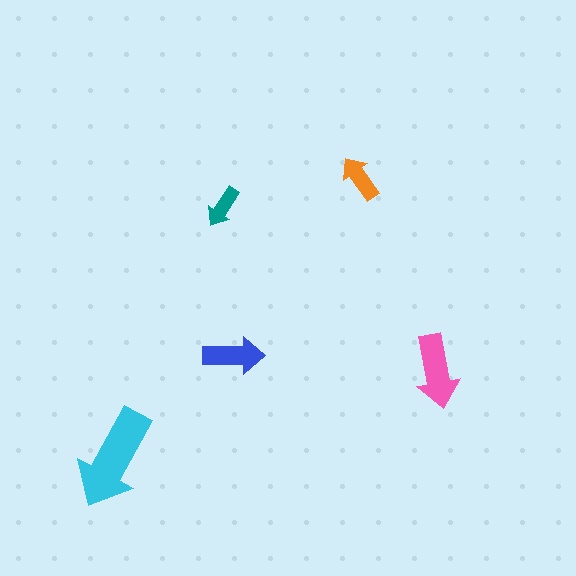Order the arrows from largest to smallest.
the cyan one, the pink one, the blue one, the orange one, the teal one.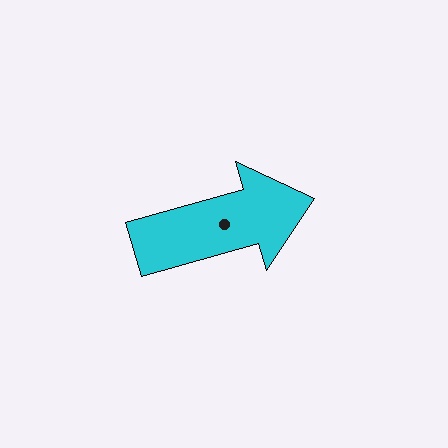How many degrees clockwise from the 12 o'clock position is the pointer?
Approximately 74 degrees.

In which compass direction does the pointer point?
East.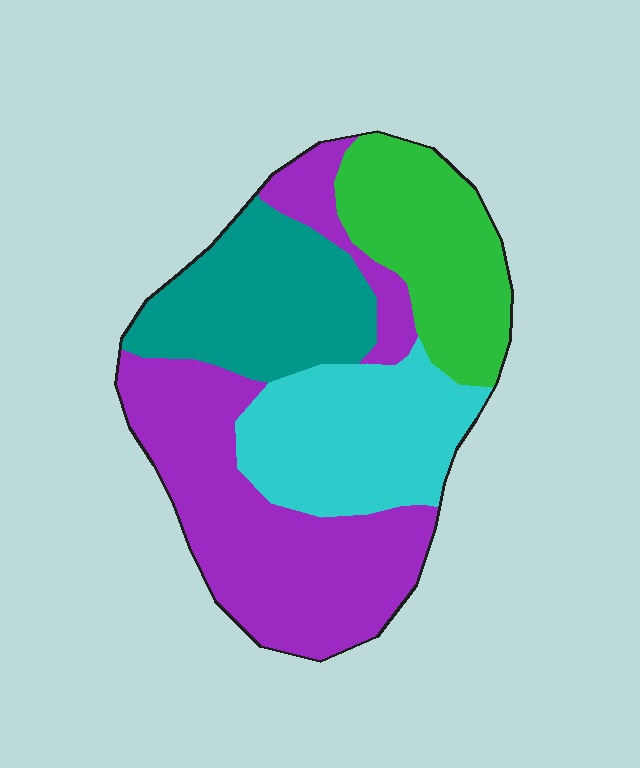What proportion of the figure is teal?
Teal covers about 20% of the figure.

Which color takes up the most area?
Purple, at roughly 40%.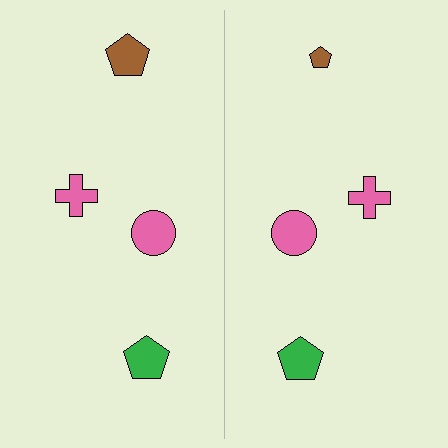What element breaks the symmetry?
The brown pentagon on the right side has a different size than its mirror counterpart.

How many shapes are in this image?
There are 8 shapes in this image.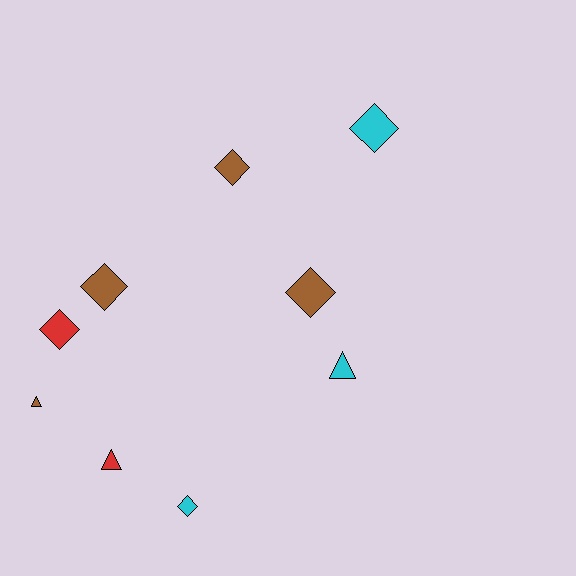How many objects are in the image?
There are 9 objects.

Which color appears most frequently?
Brown, with 4 objects.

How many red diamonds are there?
There is 1 red diamond.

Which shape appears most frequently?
Diamond, with 6 objects.